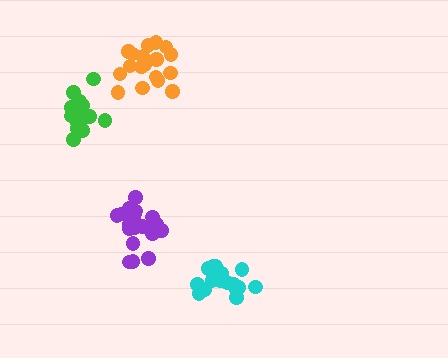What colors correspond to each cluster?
The clusters are colored: purple, cyan, green, orange.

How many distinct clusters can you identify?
There are 4 distinct clusters.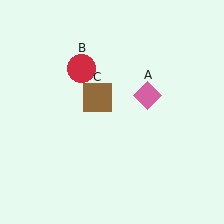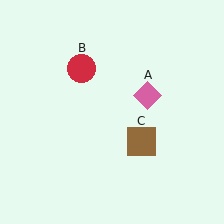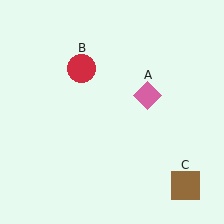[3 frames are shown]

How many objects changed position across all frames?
1 object changed position: brown square (object C).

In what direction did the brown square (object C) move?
The brown square (object C) moved down and to the right.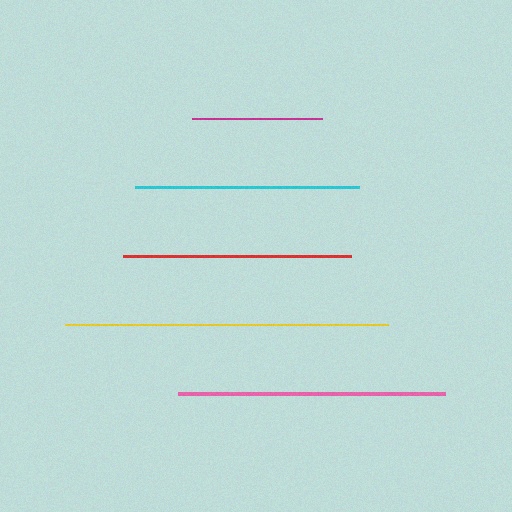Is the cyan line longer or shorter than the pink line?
The pink line is longer than the cyan line.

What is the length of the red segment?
The red segment is approximately 228 pixels long.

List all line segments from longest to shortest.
From longest to shortest: yellow, pink, red, cyan, magenta.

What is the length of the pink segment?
The pink segment is approximately 267 pixels long.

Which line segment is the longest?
The yellow line is the longest at approximately 323 pixels.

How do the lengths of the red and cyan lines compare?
The red and cyan lines are approximately the same length.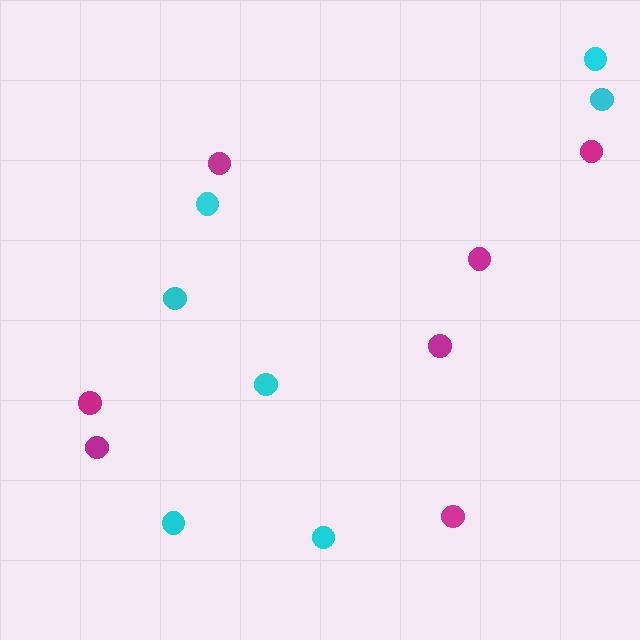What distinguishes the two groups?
There are 2 groups: one group of cyan circles (7) and one group of magenta circles (7).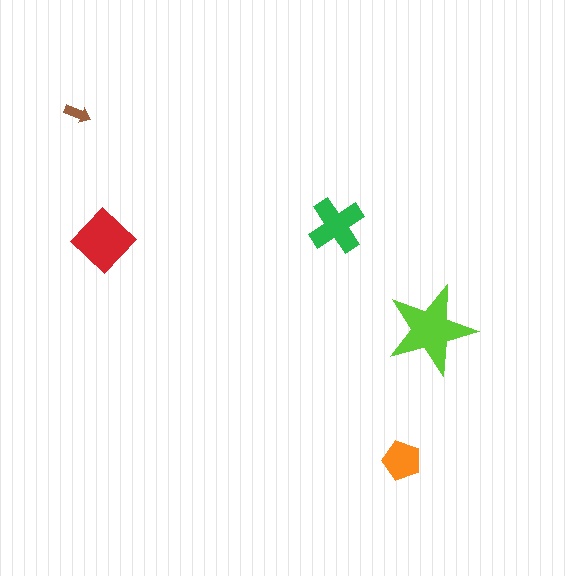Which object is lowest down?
The orange pentagon is bottommost.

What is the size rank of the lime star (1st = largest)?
1st.